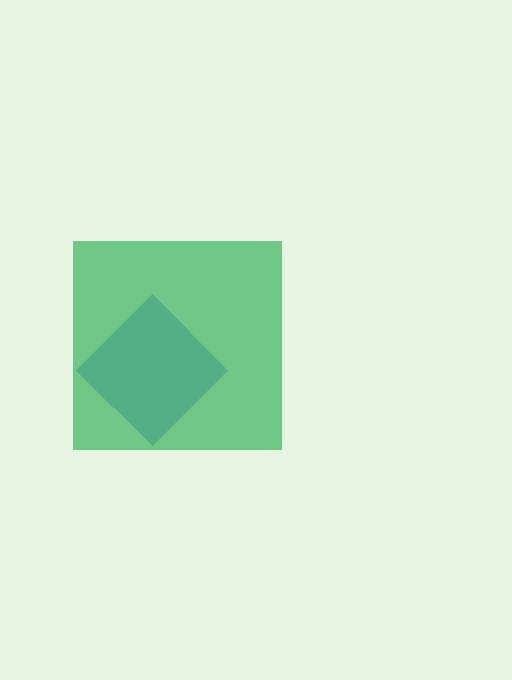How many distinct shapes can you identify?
There are 2 distinct shapes: a blue diamond, a green square.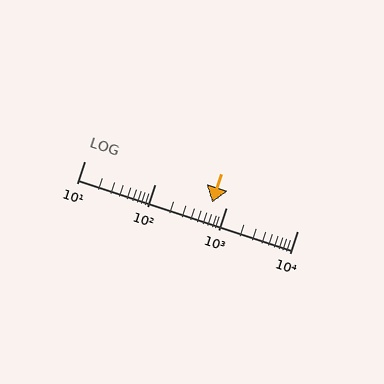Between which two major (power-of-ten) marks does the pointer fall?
The pointer is between 100 and 1000.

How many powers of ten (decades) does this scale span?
The scale spans 3 decades, from 10 to 10000.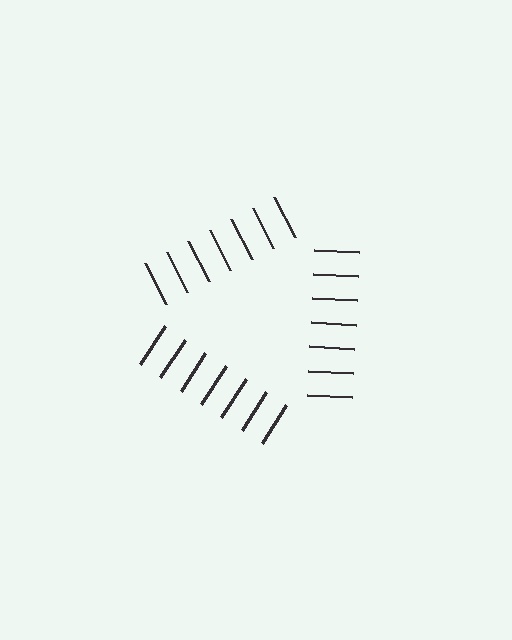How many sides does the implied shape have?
3 sides — the line-ends trace a triangle.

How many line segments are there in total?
21 — 7 along each of the 3 edges.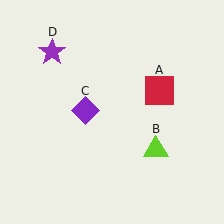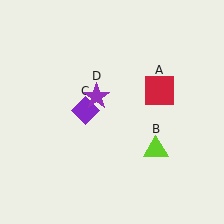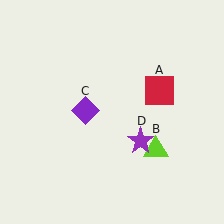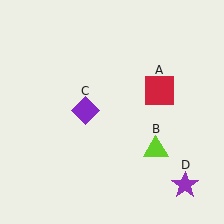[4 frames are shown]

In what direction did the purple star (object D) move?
The purple star (object D) moved down and to the right.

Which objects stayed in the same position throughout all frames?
Red square (object A) and lime triangle (object B) and purple diamond (object C) remained stationary.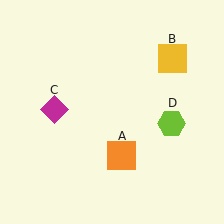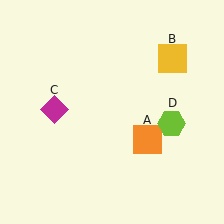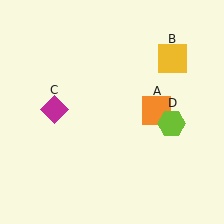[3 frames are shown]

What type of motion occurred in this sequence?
The orange square (object A) rotated counterclockwise around the center of the scene.